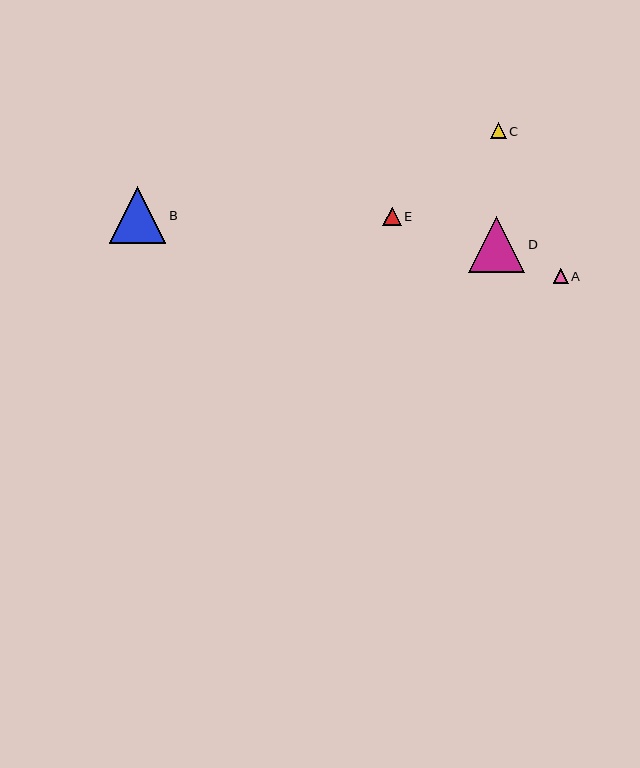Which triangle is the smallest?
Triangle A is the smallest with a size of approximately 15 pixels.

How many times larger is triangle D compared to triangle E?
Triangle D is approximately 3.1 times the size of triangle E.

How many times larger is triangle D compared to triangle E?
Triangle D is approximately 3.1 times the size of triangle E.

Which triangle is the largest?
Triangle B is the largest with a size of approximately 57 pixels.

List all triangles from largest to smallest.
From largest to smallest: B, D, E, C, A.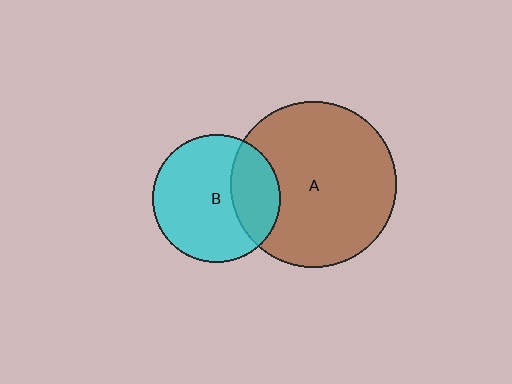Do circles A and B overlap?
Yes.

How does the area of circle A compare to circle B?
Approximately 1.7 times.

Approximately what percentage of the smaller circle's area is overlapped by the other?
Approximately 30%.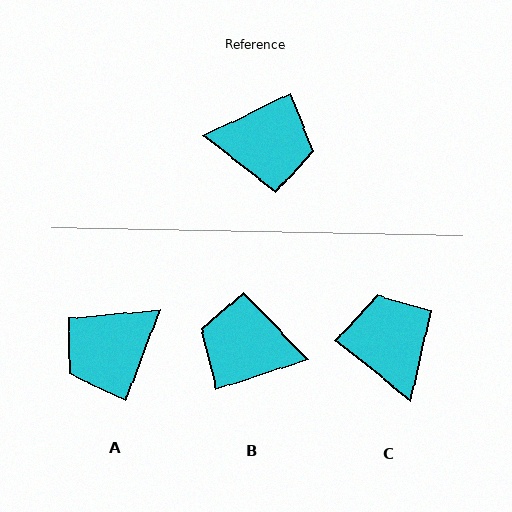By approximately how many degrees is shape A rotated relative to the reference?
Approximately 137 degrees clockwise.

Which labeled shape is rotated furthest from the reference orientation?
B, about 172 degrees away.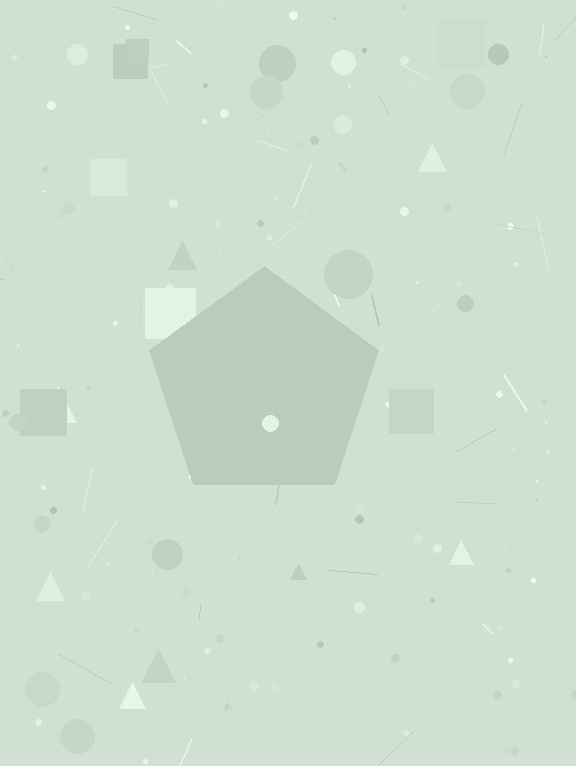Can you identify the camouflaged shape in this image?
The camouflaged shape is a pentagon.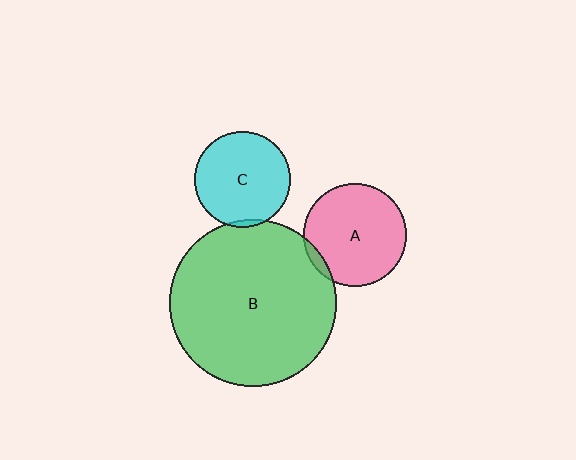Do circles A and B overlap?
Yes.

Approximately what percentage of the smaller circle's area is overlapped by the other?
Approximately 5%.